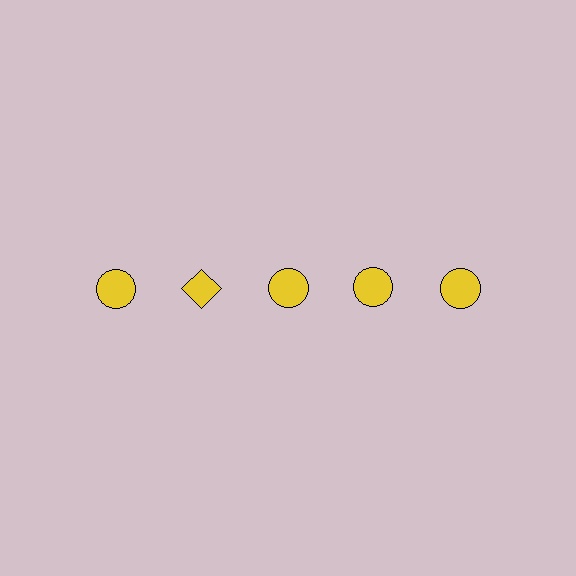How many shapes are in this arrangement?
There are 5 shapes arranged in a grid pattern.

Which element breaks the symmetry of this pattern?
The yellow diamond in the top row, second from left column breaks the symmetry. All other shapes are yellow circles.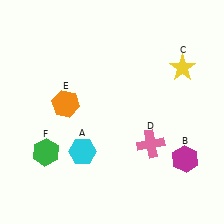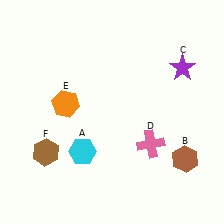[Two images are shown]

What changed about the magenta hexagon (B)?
In Image 1, B is magenta. In Image 2, it changed to brown.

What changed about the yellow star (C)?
In Image 1, C is yellow. In Image 2, it changed to purple.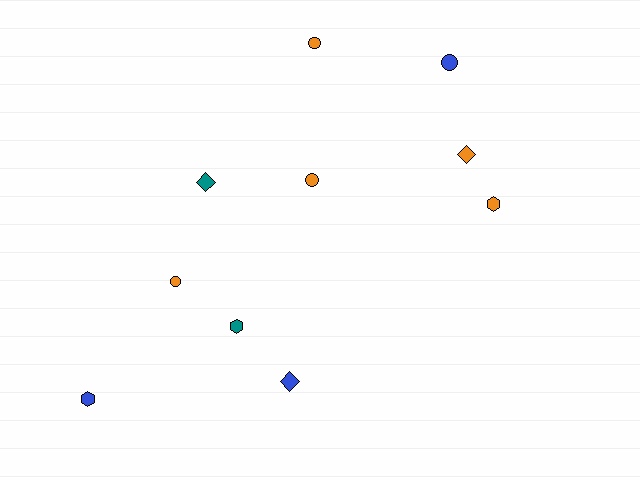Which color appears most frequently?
Orange, with 5 objects.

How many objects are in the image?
There are 10 objects.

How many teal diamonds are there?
There is 1 teal diamond.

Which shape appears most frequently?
Circle, with 4 objects.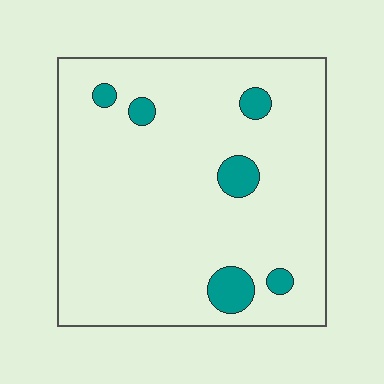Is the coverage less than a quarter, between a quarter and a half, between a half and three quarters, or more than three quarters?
Less than a quarter.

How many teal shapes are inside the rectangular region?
6.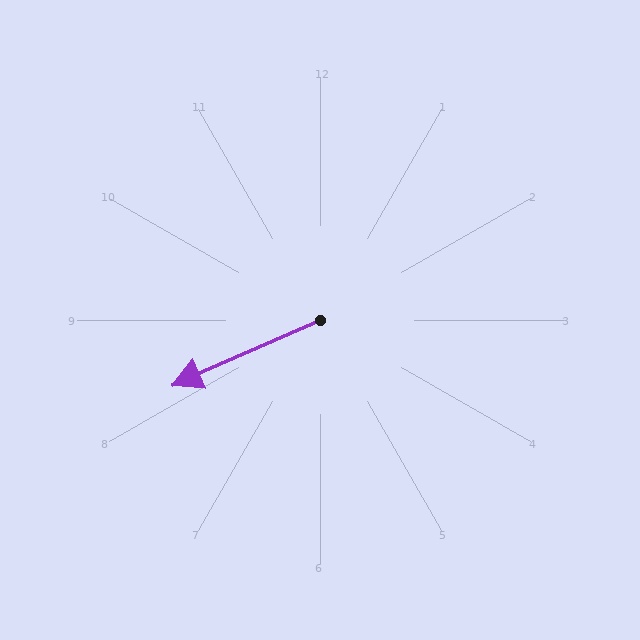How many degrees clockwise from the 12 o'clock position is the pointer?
Approximately 246 degrees.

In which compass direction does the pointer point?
Southwest.